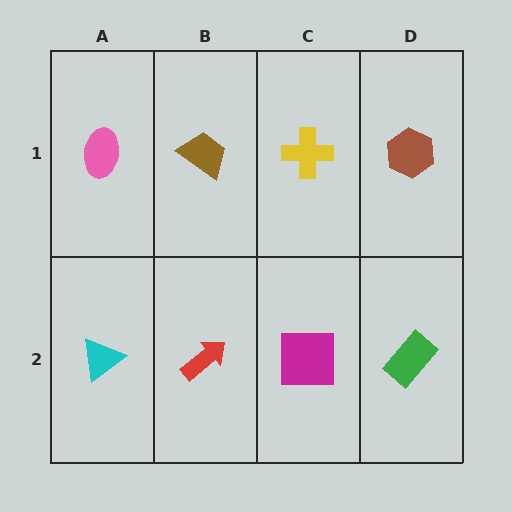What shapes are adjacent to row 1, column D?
A green rectangle (row 2, column D), a yellow cross (row 1, column C).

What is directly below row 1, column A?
A cyan triangle.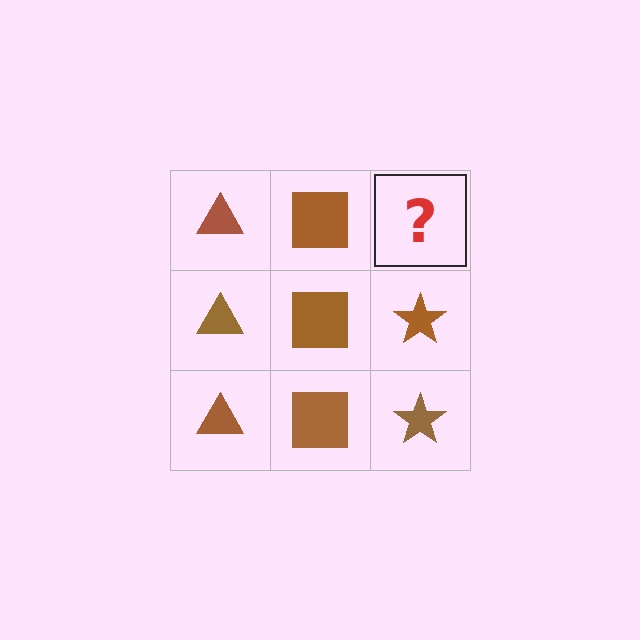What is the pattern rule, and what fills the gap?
The rule is that each column has a consistent shape. The gap should be filled with a brown star.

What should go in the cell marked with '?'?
The missing cell should contain a brown star.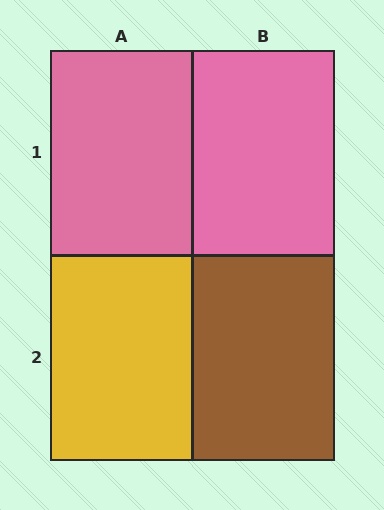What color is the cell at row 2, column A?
Yellow.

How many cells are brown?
1 cell is brown.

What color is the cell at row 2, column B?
Brown.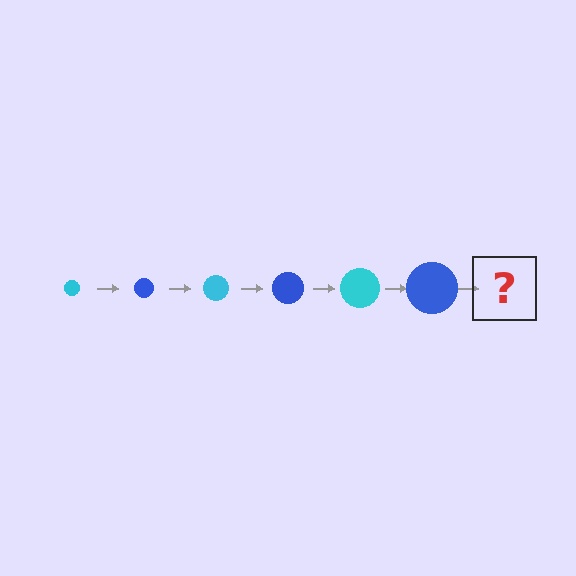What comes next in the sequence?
The next element should be a cyan circle, larger than the previous one.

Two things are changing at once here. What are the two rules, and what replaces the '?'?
The two rules are that the circle grows larger each step and the color cycles through cyan and blue. The '?' should be a cyan circle, larger than the previous one.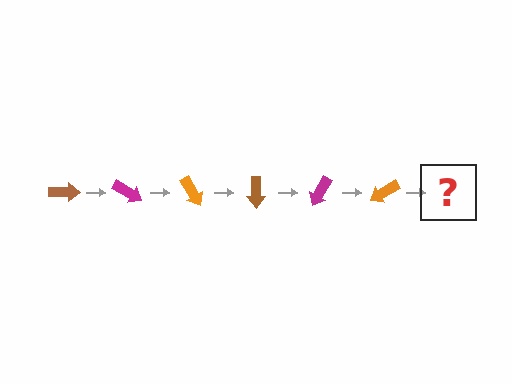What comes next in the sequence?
The next element should be a brown arrow, rotated 180 degrees from the start.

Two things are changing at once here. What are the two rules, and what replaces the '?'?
The two rules are that it rotates 30 degrees each step and the color cycles through brown, magenta, and orange. The '?' should be a brown arrow, rotated 180 degrees from the start.